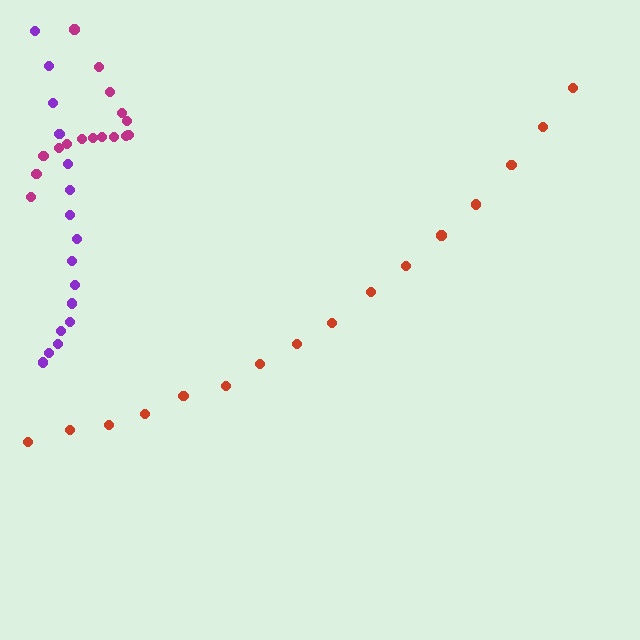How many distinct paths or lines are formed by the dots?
There are 3 distinct paths.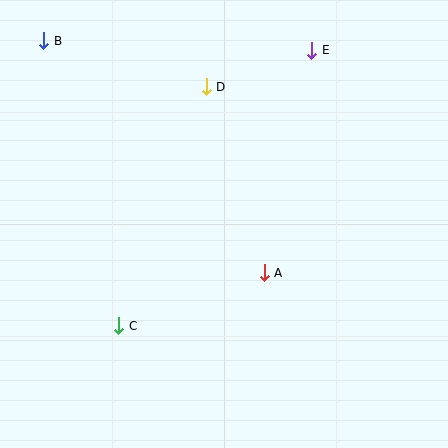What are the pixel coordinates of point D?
Point D is at (206, 87).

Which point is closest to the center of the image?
Point A at (264, 273) is closest to the center.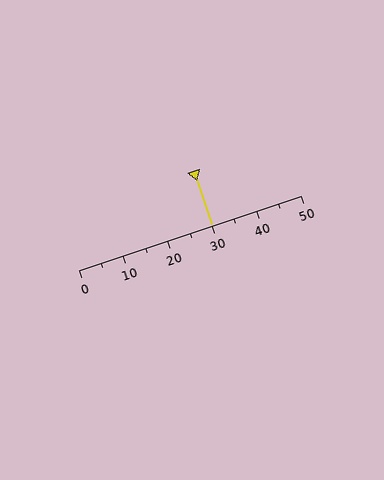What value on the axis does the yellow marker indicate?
The marker indicates approximately 30.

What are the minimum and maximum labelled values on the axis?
The axis runs from 0 to 50.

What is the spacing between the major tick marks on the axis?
The major ticks are spaced 10 apart.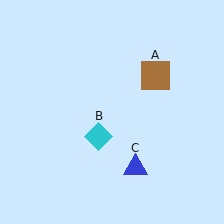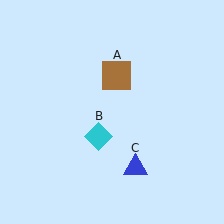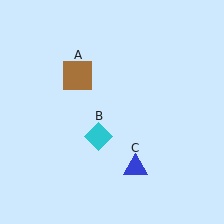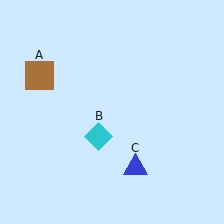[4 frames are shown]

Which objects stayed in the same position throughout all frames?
Cyan diamond (object B) and blue triangle (object C) remained stationary.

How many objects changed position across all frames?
1 object changed position: brown square (object A).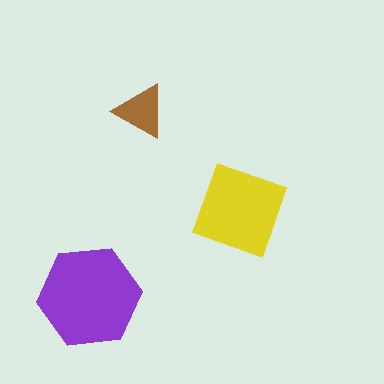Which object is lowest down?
The purple hexagon is bottommost.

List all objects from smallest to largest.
The brown triangle, the yellow diamond, the purple hexagon.